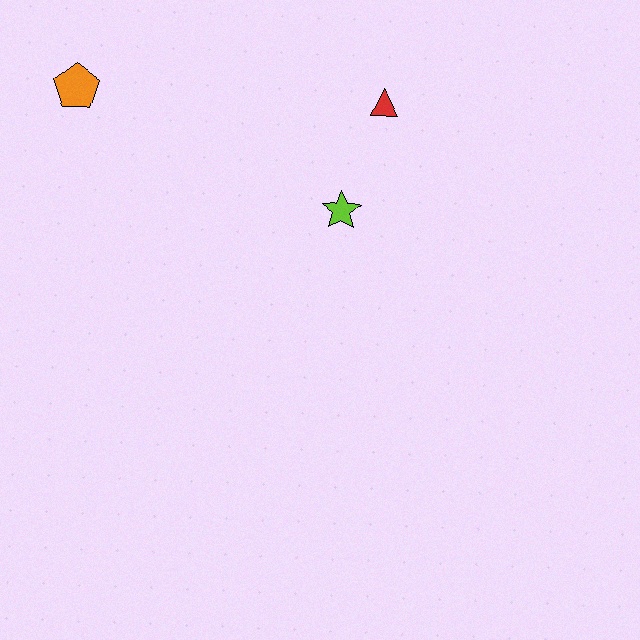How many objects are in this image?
There are 3 objects.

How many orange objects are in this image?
There is 1 orange object.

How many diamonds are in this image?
There are no diamonds.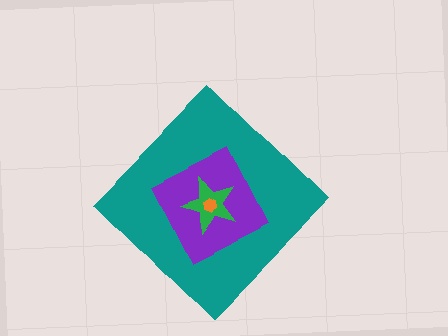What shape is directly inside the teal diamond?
The purple square.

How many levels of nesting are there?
4.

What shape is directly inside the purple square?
The green star.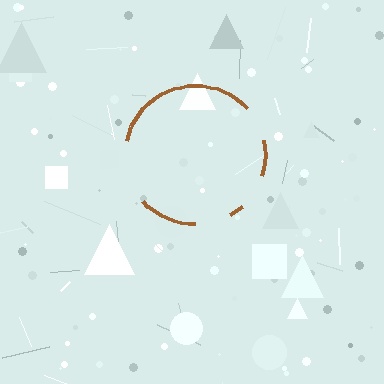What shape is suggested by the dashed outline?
The dashed outline suggests a circle.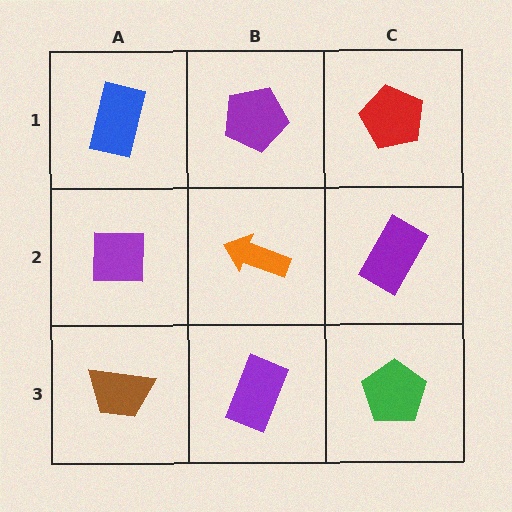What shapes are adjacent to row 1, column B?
An orange arrow (row 2, column B), a blue rectangle (row 1, column A), a red pentagon (row 1, column C).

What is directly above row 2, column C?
A red pentagon.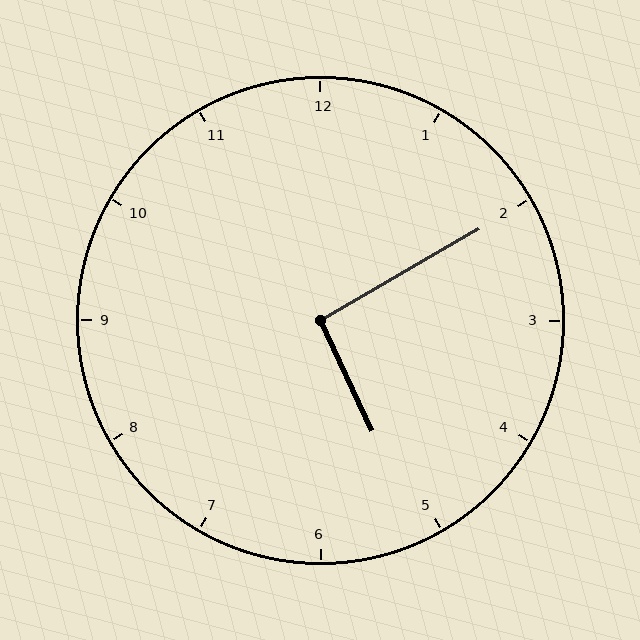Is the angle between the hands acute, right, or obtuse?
It is right.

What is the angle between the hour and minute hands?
Approximately 95 degrees.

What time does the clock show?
5:10.